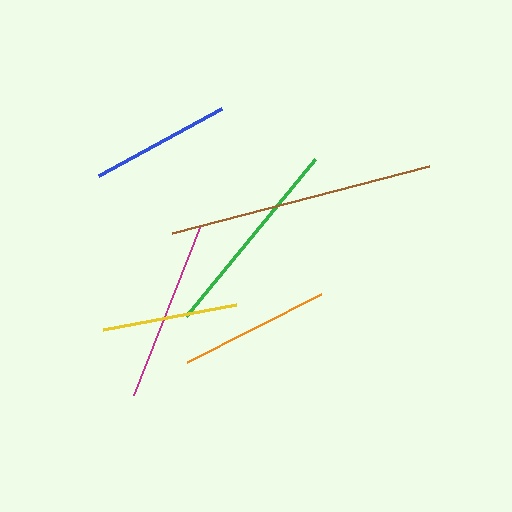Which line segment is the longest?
The brown line is the longest at approximately 266 pixels.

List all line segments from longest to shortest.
From longest to shortest: brown, green, magenta, orange, blue, yellow.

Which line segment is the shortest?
The yellow line is the shortest at approximately 136 pixels.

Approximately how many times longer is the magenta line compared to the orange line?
The magenta line is approximately 1.2 times the length of the orange line.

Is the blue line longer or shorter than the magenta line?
The magenta line is longer than the blue line.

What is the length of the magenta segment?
The magenta segment is approximately 182 pixels long.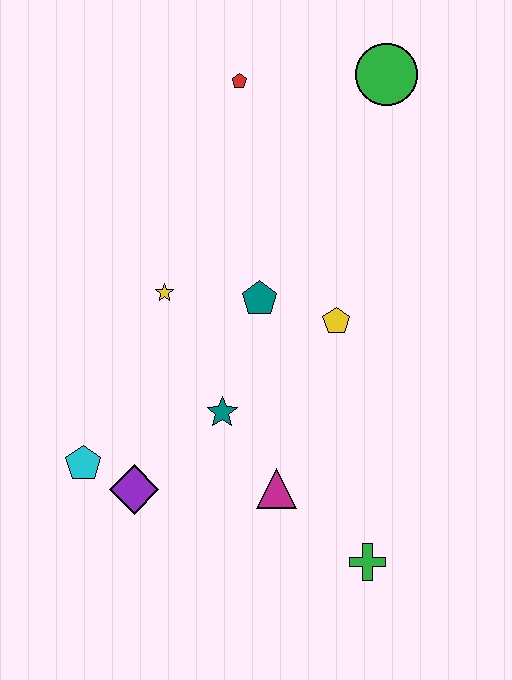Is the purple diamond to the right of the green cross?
No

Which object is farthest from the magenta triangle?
The green circle is farthest from the magenta triangle.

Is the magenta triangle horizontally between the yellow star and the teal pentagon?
No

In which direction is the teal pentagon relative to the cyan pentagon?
The teal pentagon is to the right of the cyan pentagon.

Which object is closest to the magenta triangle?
The teal star is closest to the magenta triangle.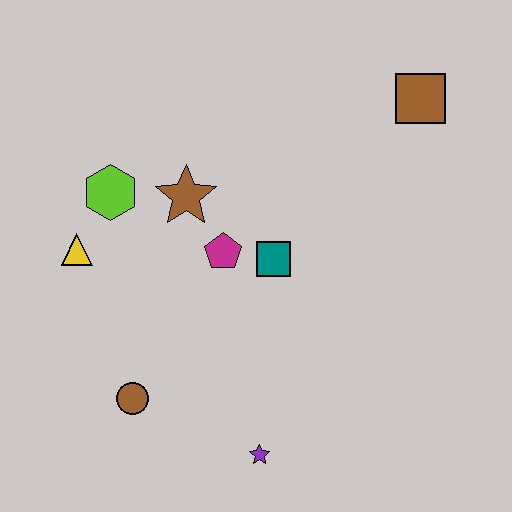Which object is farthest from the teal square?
The brown square is farthest from the teal square.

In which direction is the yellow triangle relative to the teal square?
The yellow triangle is to the left of the teal square.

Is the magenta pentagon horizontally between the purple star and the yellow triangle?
Yes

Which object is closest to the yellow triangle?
The lime hexagon is closest to the yellow triangle.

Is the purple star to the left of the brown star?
No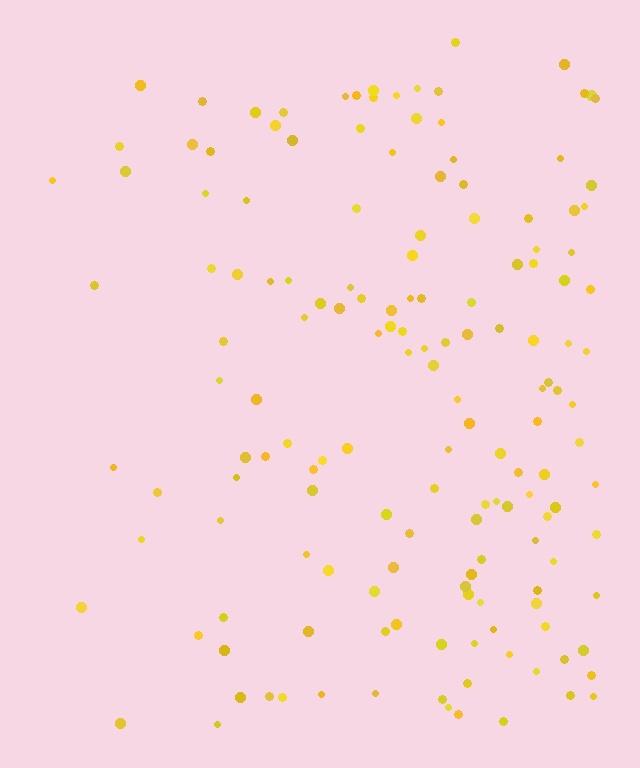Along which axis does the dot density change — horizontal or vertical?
Horizontal.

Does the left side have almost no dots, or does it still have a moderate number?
Still a moderate number, just noticeably fewer than the right.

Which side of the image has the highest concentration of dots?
The right.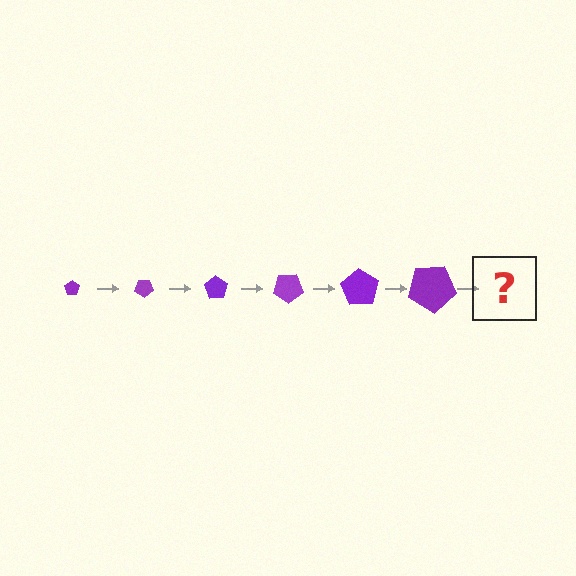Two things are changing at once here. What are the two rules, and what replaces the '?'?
The two rules are that the pentagon grows larger each step and it rotates 35 degrees each step. The '?' should be a pentagon, larger than the previous one and rotated 210 degrees from the start.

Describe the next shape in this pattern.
It should be a pentagon, larger than the previous one and rotated 210 degrees from the start.